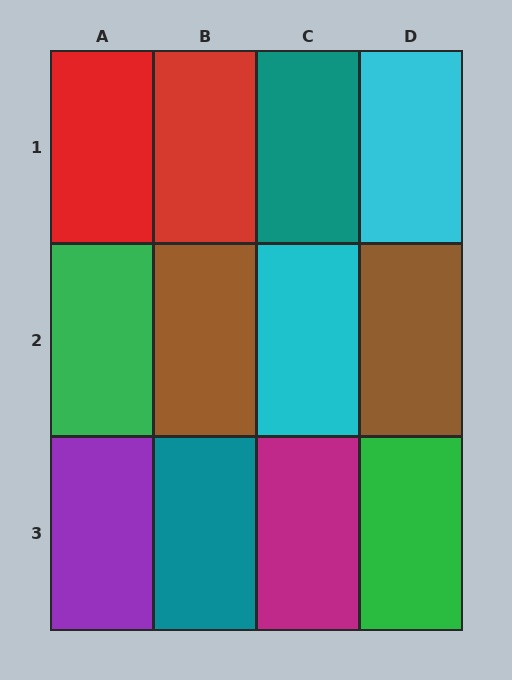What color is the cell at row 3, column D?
Green.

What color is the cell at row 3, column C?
Magenta.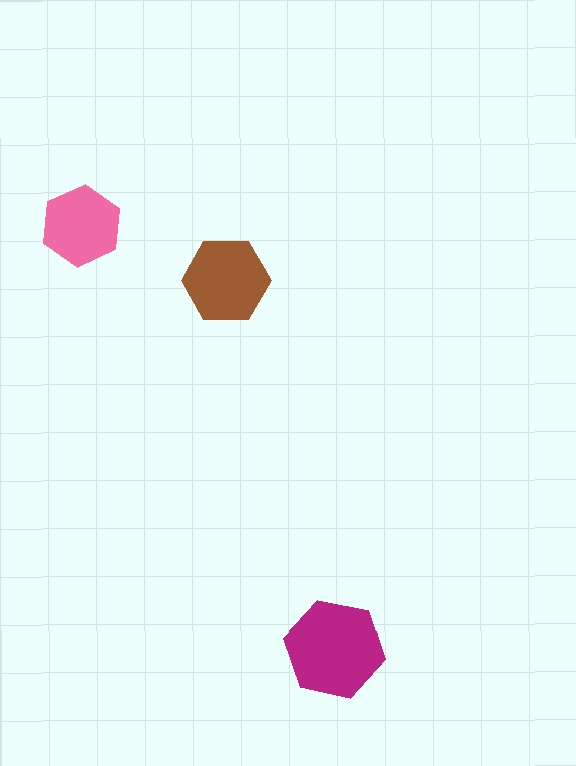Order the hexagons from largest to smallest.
the magenta one, the brown one, the pink one.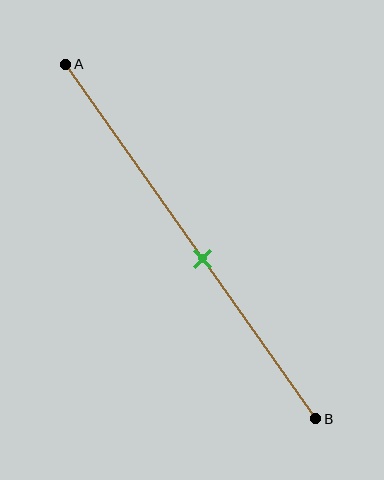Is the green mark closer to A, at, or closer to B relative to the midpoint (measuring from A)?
The green mark is closer to point B than the midpoint of segment AB.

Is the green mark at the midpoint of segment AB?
No, the mark is at about 55% from A, not at the 50% midpoint.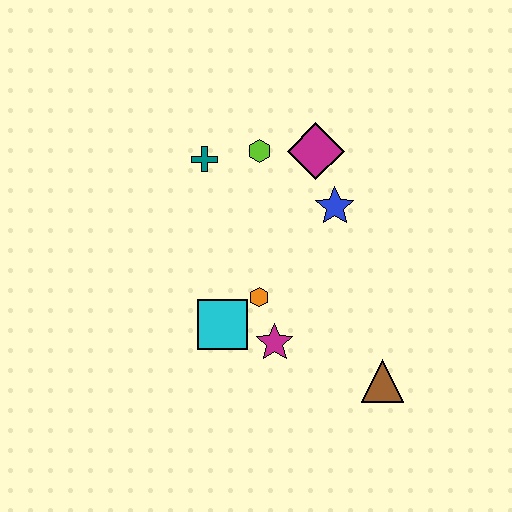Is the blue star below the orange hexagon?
No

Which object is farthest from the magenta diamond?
The brown triangle is farthest from the magenta diamond.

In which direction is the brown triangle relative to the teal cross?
The brown triangle is below the teal cross.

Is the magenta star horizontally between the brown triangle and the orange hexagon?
Yes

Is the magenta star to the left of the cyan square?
No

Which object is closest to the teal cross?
The lime hexagon is closest to the teal cross.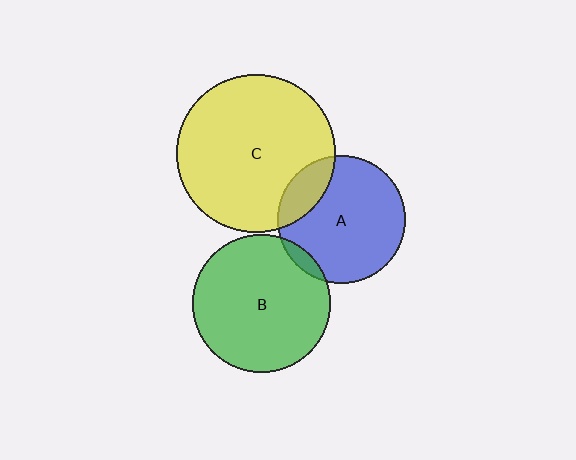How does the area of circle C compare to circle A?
Approximately 1.5 times.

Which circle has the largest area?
Circle C (yellow).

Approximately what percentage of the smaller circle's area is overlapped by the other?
Approximately 20%.